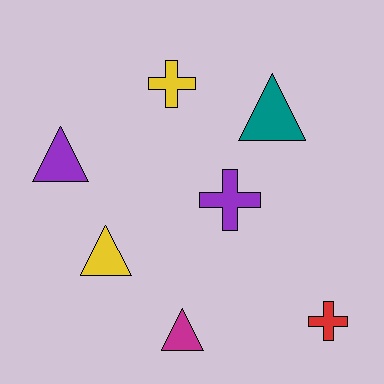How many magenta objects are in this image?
There is 1 magenta object.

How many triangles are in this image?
There are 4 triangles.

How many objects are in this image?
There are 7 objects.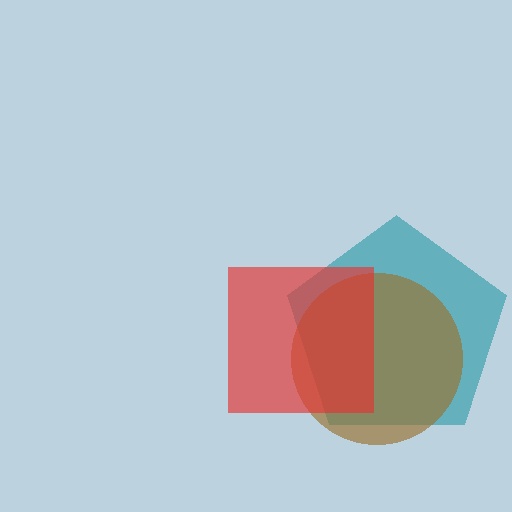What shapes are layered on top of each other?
The layered shapes are: a teal pentagon, a brown circle, a red square.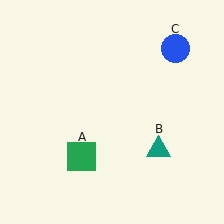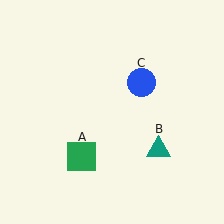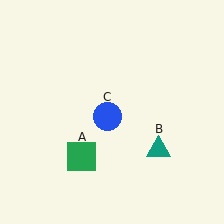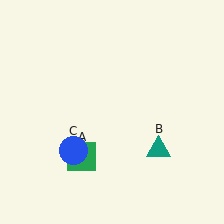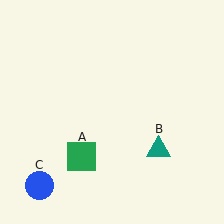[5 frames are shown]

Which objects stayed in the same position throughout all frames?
Green square (object A) and teal triangle (object B) remained stationary.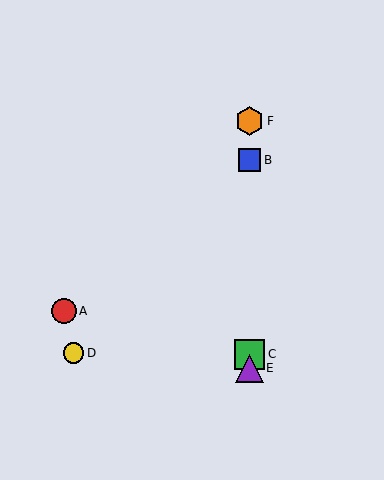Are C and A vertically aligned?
No, C is at x≈249 and A is at x≈64.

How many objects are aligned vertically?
4 objects (B, C, E, F) are aligned vertically.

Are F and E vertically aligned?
Yes, both are at x≈249.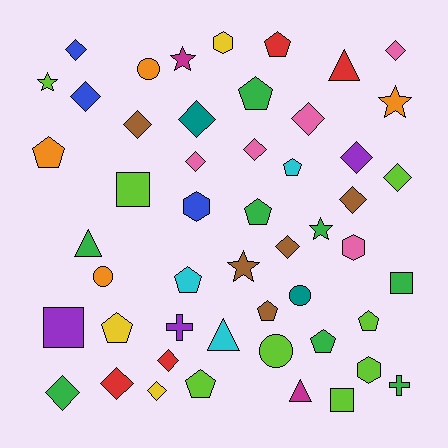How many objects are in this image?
There are 50 objects.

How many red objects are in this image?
There are 4 red objects.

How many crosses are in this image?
There are 2 crosses.